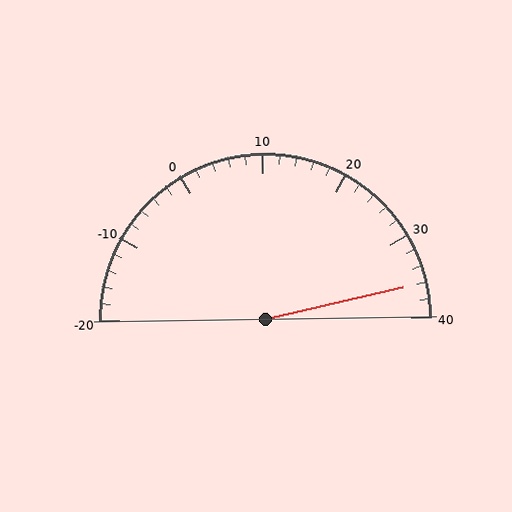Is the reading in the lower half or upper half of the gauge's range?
The reading is in the upper half of the range (-20 to 40).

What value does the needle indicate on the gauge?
The needle indicates approximately 36.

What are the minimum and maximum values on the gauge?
The gauge ranges from -20 to 40.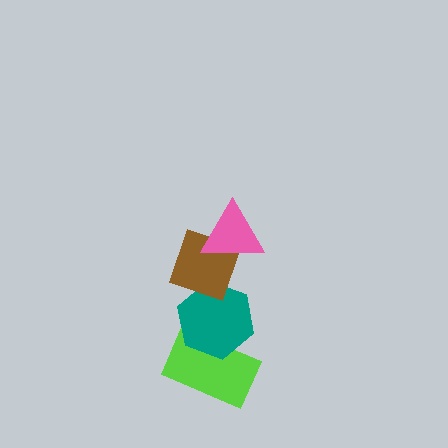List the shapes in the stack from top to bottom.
From top to bottom: the pink triangle, the brown diamond, the teal hexagon, the lime rectangle.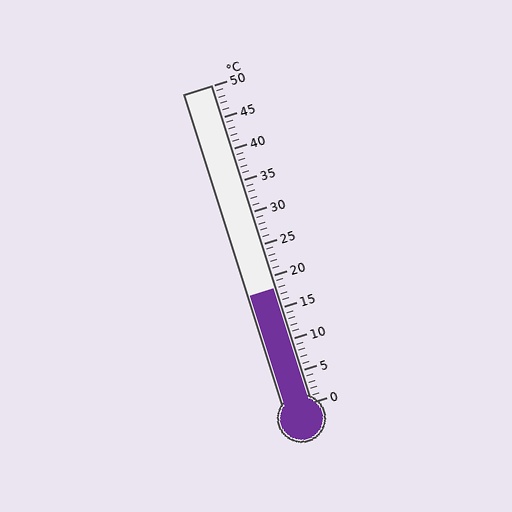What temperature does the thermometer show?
The thermometer shows approximately 18°C.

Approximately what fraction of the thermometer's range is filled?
The thermometer is filled to approximately 35% of its range.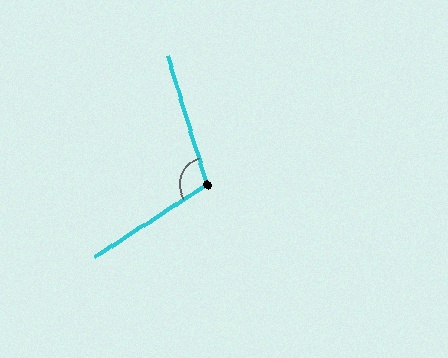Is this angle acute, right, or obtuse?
It is obtuse.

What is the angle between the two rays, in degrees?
Approximately 106 degrees.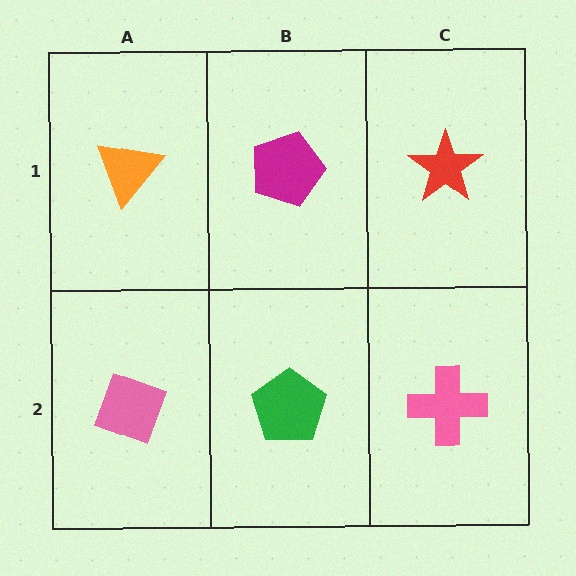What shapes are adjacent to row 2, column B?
A magenta pentagon (row 1, column B), a pink diamond (row 2, column A), a pink cross (row 2, column C).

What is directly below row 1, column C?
A pink cross.